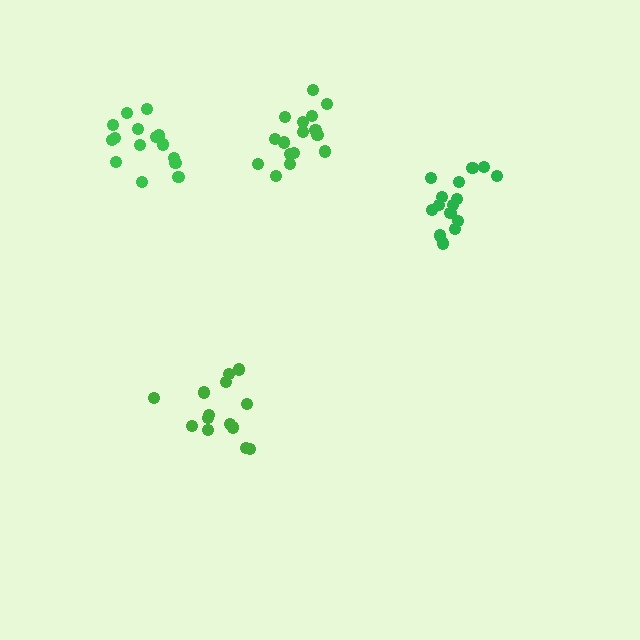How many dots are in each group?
Group 1: 15 dots, Group 2: 16 dots, Group 3: 14 dots, Group 4: 15 dots (60 total).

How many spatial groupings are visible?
There are 4 spatial groupings.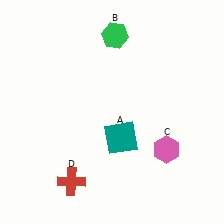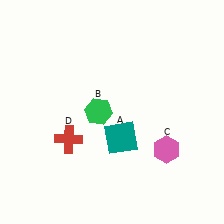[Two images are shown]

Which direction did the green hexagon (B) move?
The green hexagon (B) moved down.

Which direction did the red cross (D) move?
The red cross (D) moved up.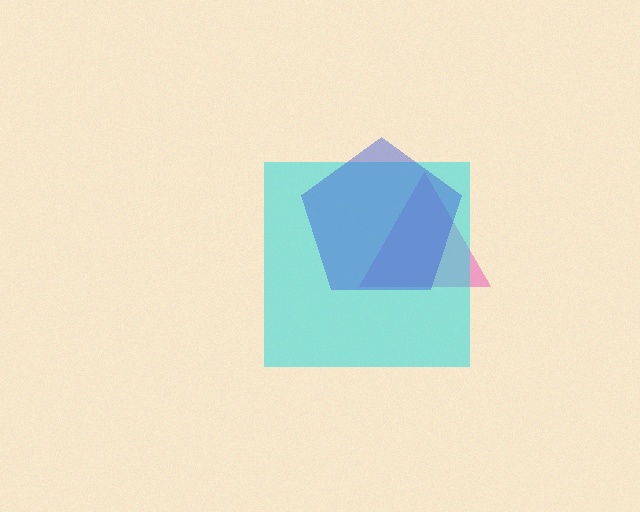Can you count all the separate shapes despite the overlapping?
Yes, there are 3 separate shapes.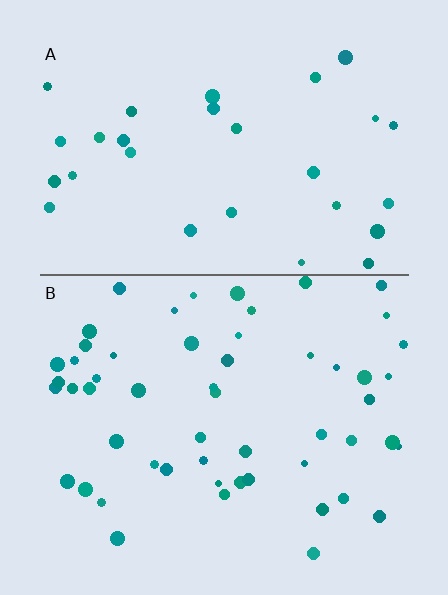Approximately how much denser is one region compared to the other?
Approximately 1.8× — region B over region A.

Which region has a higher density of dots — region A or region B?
B (the bottom).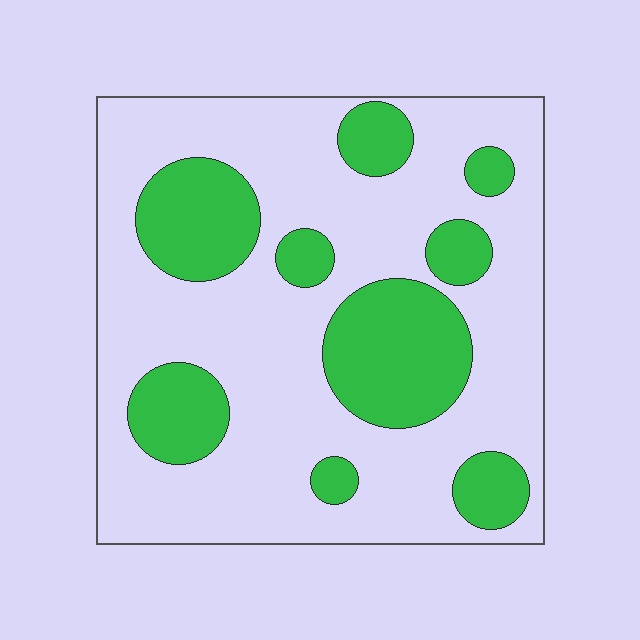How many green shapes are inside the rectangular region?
9.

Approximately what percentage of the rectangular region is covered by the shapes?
Approximately 30%.